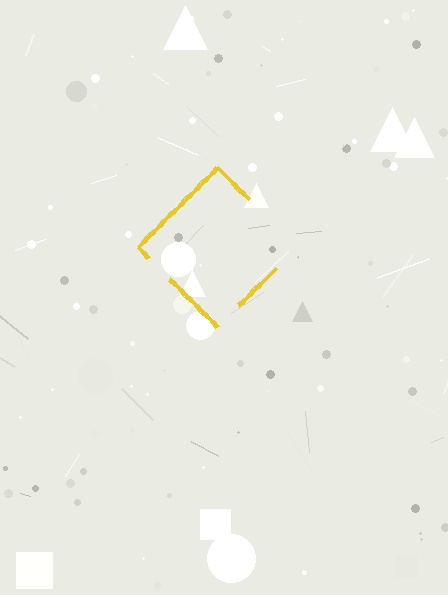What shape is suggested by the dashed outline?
The dashed outline suggests a diamond.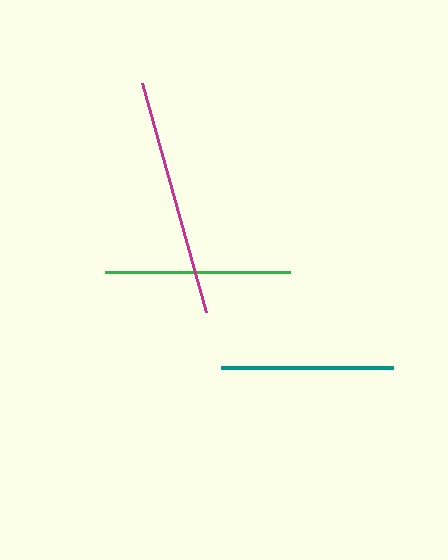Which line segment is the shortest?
The teal line is the shortest at approximately 173 pixels.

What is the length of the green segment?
The green segment is approximately 185 pixels long.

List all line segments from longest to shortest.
From longest to shortest: magenta, green, teal.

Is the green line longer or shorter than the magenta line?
The magenta line is longer than the green line.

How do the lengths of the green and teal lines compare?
The green and teal lines are approximately the same length.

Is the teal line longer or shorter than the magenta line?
The magenta line is longer than the teal line.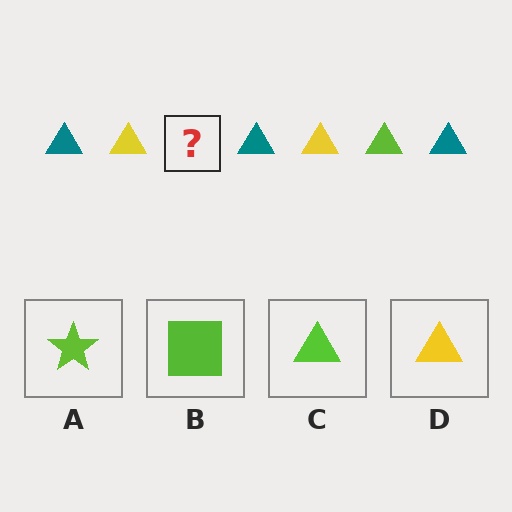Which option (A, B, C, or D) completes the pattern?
C.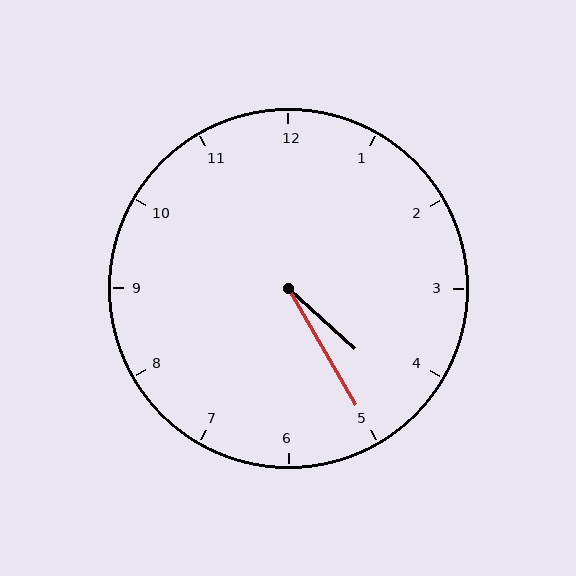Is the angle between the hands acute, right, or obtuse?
It is acute.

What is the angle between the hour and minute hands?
Approximately 18 degrees.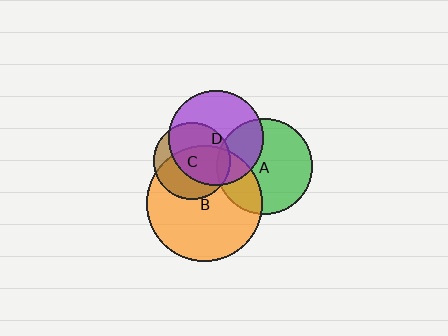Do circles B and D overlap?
Yes.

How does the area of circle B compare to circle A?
Approximately 1.5 times.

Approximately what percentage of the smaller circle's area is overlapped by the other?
Approximately 30%.